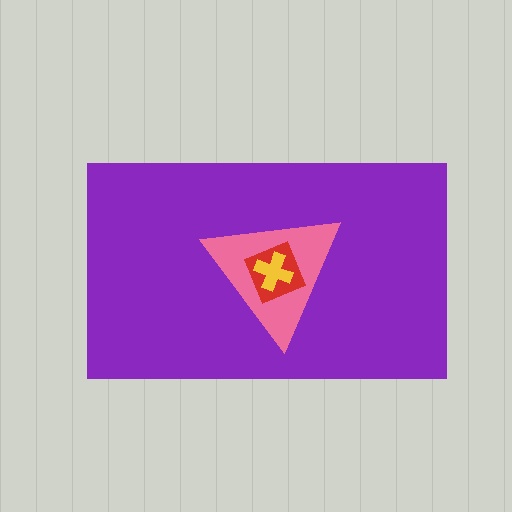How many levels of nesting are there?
4.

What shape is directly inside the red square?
The yellow cross.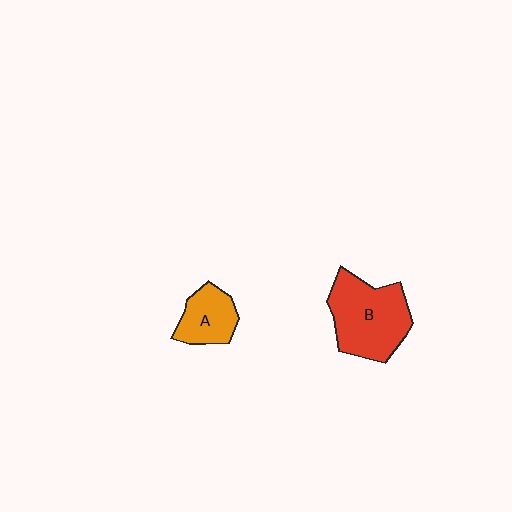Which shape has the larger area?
Shape B (red).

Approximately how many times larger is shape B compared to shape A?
Approximately 1.9 times.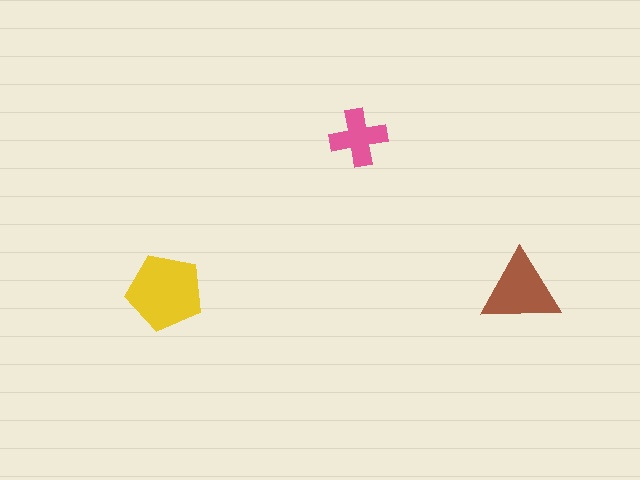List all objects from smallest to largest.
The pink cross, the brown triangle, the yellow pentagon.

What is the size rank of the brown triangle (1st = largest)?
2nd.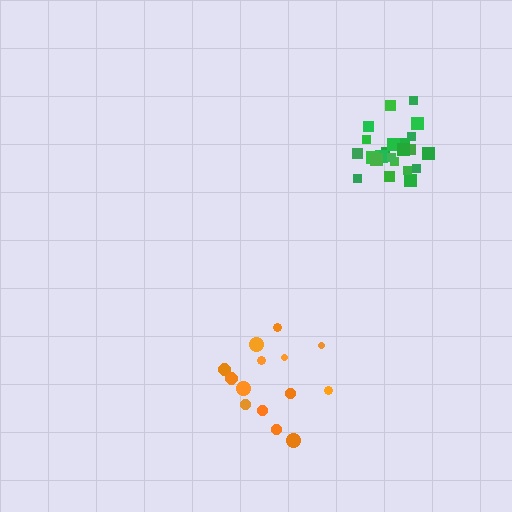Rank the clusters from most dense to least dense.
green, orange.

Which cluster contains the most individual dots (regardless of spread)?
Green (25).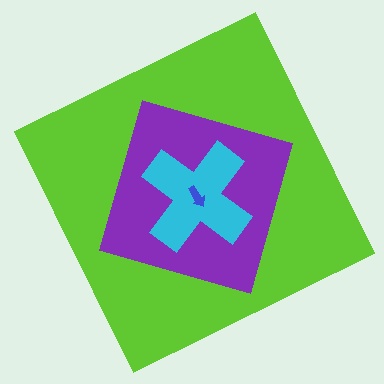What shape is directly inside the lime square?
The purple diamond.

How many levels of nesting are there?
4.